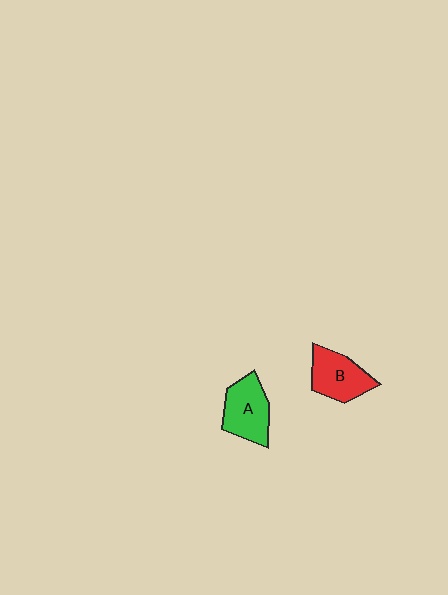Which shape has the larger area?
Shape A (green).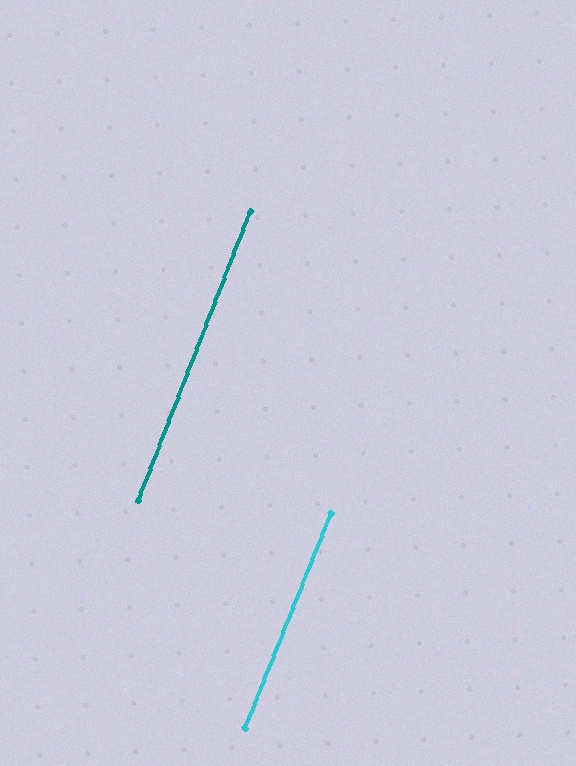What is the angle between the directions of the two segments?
Approximately 1 degree.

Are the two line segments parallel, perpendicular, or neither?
Parallel — their directions differ by only 0.6°.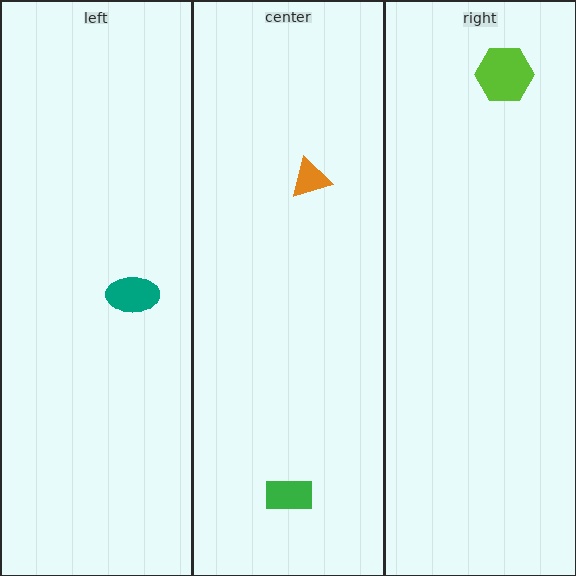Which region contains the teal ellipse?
The left region.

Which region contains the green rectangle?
The center region.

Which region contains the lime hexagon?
The right region.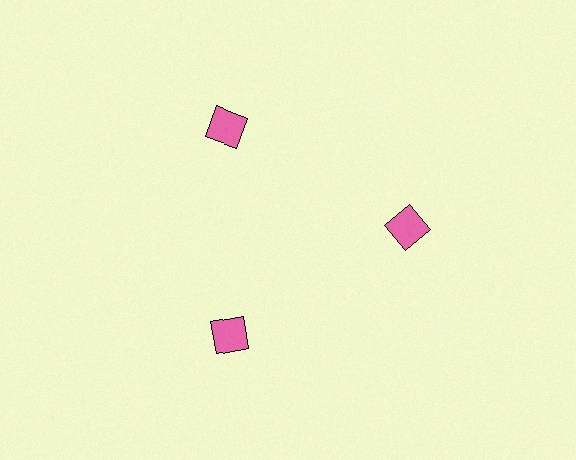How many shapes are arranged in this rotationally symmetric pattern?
There are 3 shapes, arranged in 3 groups of 1.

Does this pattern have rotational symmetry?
Yes, this pattern has 3-fold rotational symmetry. It looks the same after rotating 120 degrees around the center.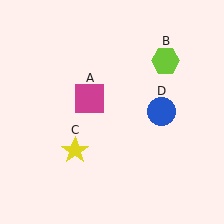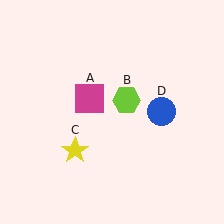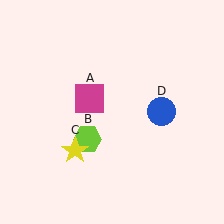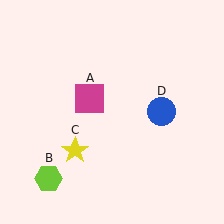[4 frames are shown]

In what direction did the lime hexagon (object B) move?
The lime hexagon (object B) moved down and to the left.